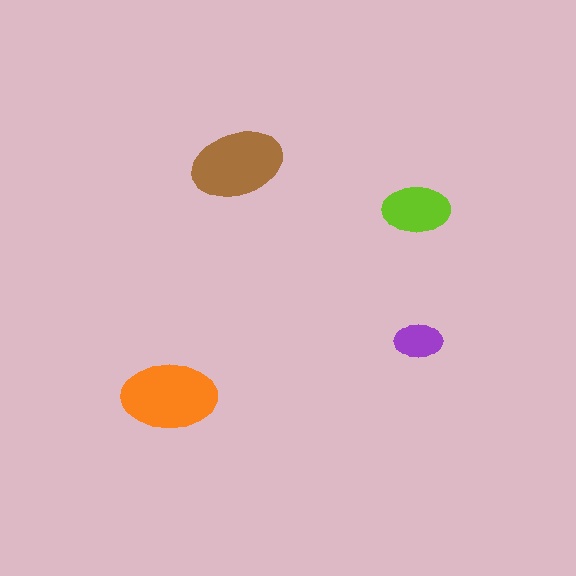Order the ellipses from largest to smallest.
the orange one, the brown one, the lime one, the purple one.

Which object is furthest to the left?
The orange ellipse is leftmost.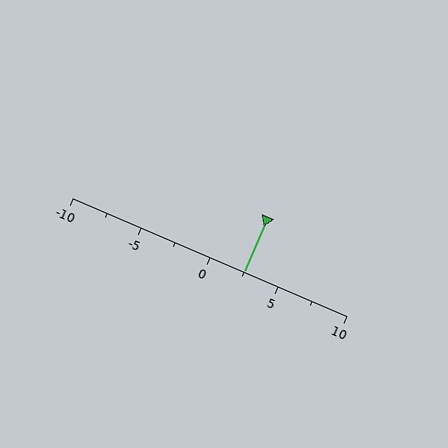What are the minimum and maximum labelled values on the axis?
The axis runs from -10 to 10.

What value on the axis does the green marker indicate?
The marker indicates approximately 2.5.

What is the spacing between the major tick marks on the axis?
The major ticks are spaced 5 apart.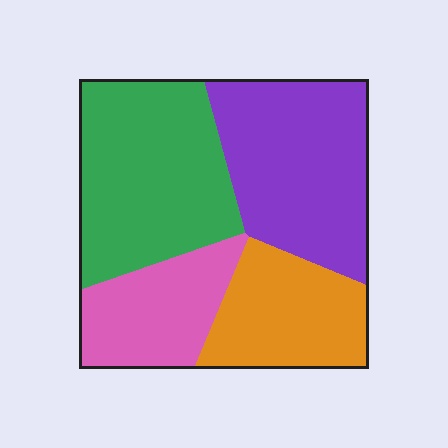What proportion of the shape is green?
Green covers roughly 30% of the shape.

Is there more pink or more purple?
Purple.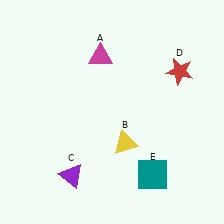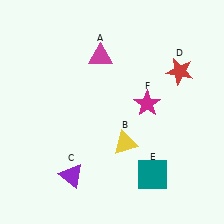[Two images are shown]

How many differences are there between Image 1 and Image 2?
There is 1 difference between the two images.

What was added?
A magenta star (F) was added in Image 2.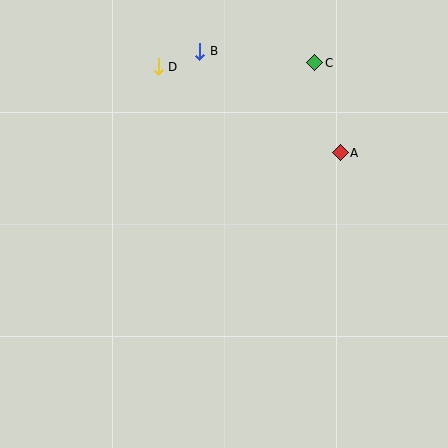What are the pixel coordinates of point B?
Point B is at (200, 51).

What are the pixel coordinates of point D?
Point D is at (158, 67).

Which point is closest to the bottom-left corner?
Point D is closest to the bottom-left corner.